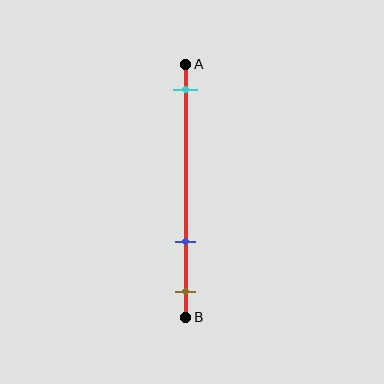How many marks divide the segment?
There are 3 marks dividing the segment.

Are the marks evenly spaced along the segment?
No, the marks are not evenly spaced.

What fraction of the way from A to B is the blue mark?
The blue mark is approximately 70% (0.7) of the way from A to B.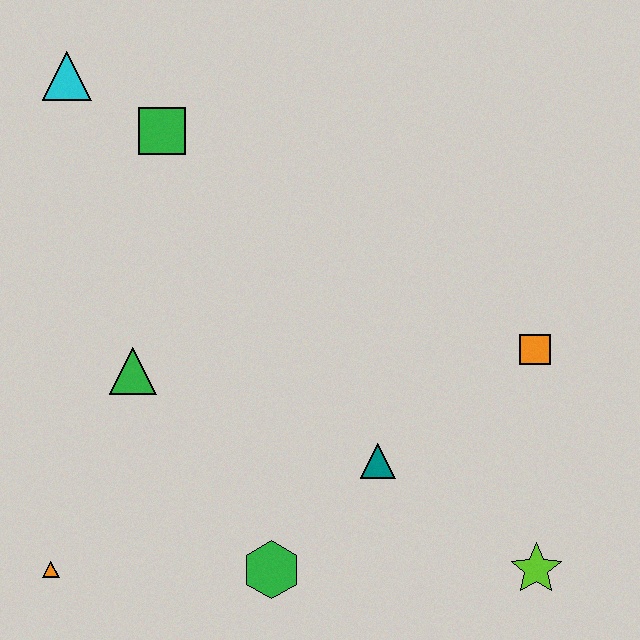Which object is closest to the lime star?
The teal triangle is closest to the lime star.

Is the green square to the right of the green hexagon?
No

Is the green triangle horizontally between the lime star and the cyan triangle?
Yes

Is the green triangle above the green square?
No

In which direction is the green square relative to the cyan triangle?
The green square is to the right of the cyan triangle.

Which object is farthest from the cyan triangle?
The lime star is farthest from the cyan triangle.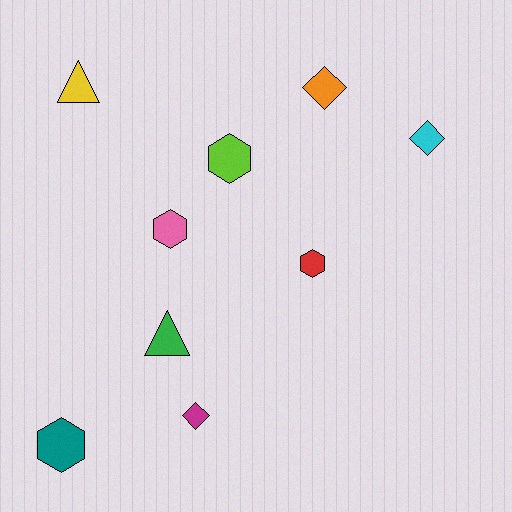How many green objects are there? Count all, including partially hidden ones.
There is 1 green object.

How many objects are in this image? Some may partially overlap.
There are 9 objects.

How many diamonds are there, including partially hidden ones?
There are 3 diamonds.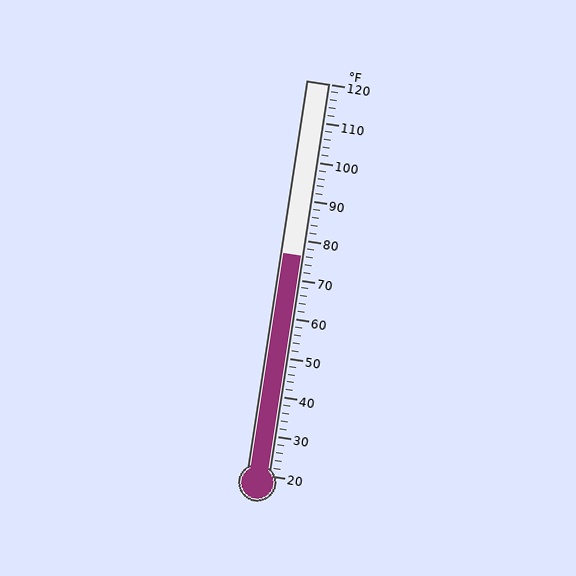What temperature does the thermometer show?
The thermometer shows approximately 76°F.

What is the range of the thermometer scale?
The thermometer scale ranges from 20°F to 120°F.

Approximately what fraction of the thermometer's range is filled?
The thermometer is filled to approximately 55% of its range.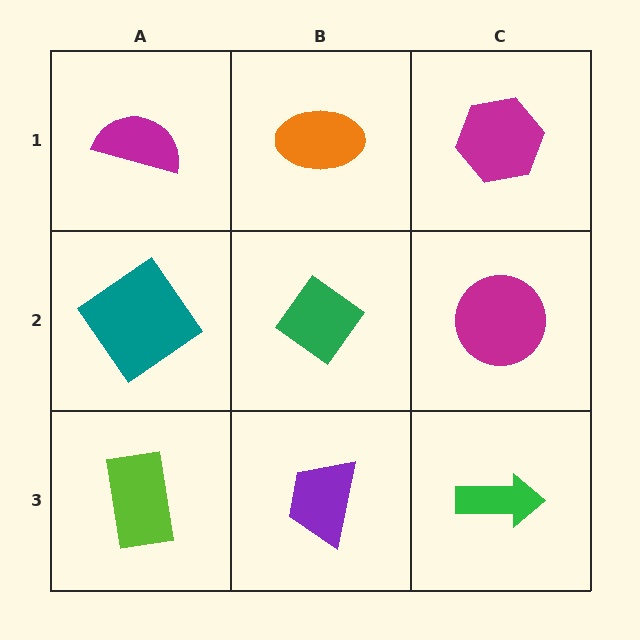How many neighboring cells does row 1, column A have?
2.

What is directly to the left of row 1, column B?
A magenta semicircle.